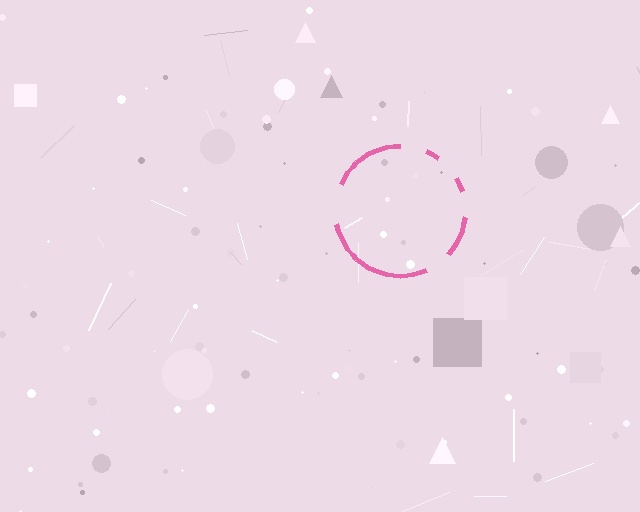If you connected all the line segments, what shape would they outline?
They would outline a circle.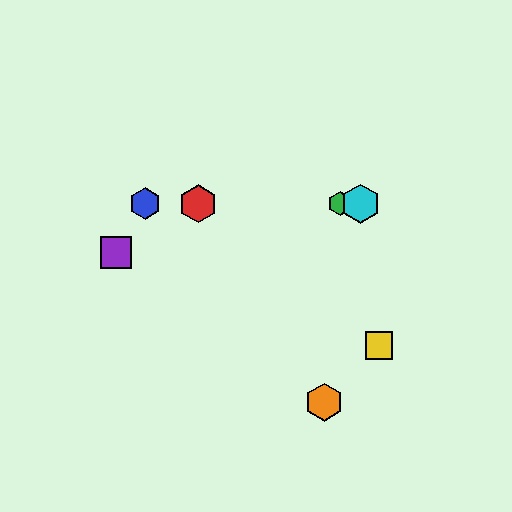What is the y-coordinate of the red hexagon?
The red hexagon is at y≈204.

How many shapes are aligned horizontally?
4 shapes (the red hexagon, the blue hexagon, the green hexagon, the cyan hexagon) are aligned horizontally.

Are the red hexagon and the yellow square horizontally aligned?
No, the red hexagon is at y≈204 and the yellow square is at y≈345.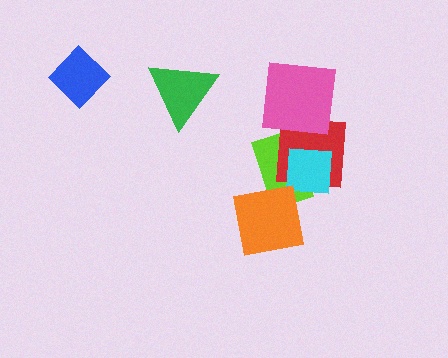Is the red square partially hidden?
Yes, it is partially covered by another shape.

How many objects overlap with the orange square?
1 object overlaps with the orange square.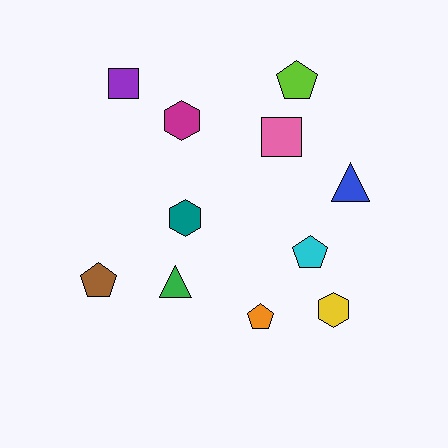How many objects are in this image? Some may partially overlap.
There are 11 objects.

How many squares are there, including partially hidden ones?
There are 2 squares.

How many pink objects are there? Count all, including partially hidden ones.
There is 1 pink object.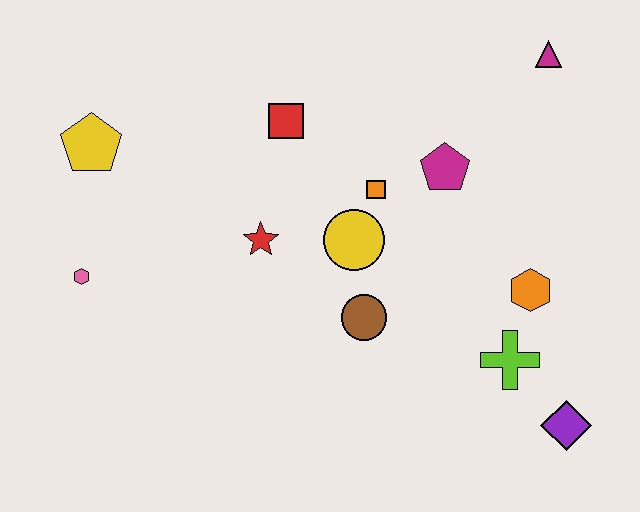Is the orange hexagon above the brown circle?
Yes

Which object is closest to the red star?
The yellow circle is closest to the red star.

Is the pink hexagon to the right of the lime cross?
No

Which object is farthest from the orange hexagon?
The yellow pentagon is farthest from the orange hexagon.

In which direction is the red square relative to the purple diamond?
The red square is above the purple diamond.